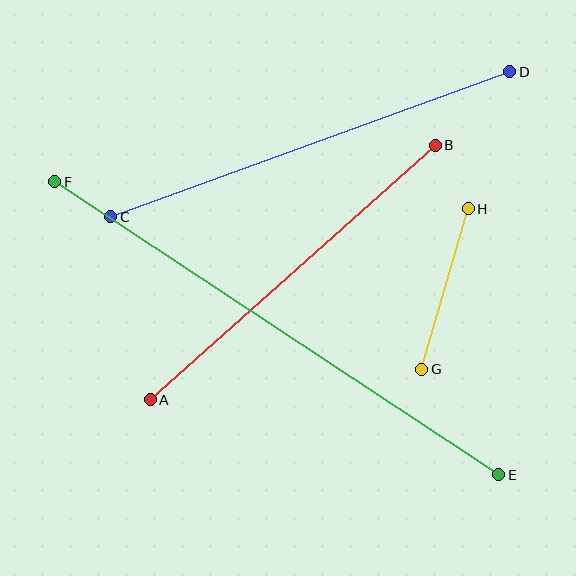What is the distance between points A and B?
The distance is approximately 382 pixels.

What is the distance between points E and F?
The distance is approximately 532 pixels.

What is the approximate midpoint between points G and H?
The midpoint is at approximately (445, 289) pixels.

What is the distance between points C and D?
The distance is approximately 424 pixels.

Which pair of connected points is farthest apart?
Points E and F are farthest apart.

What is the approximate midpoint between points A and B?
The midpoint is at approximately (293, 273) pixels.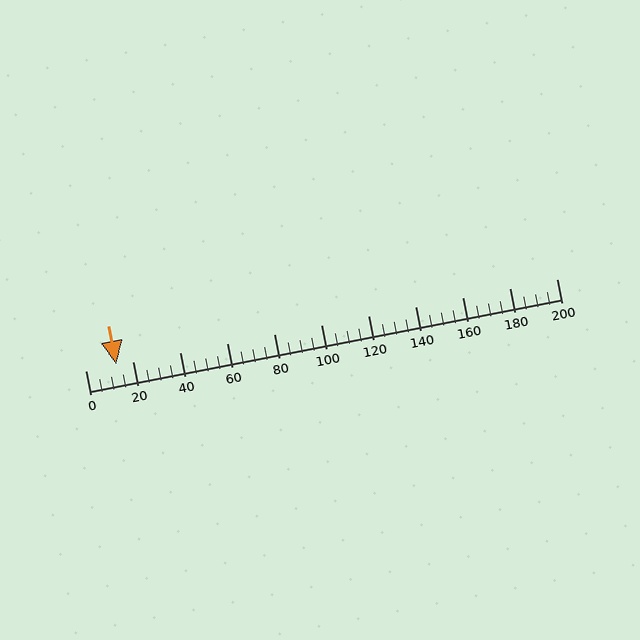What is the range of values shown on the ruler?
The ruler shows values from 0 to 200.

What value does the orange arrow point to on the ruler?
The orange arrow points to approximately 13.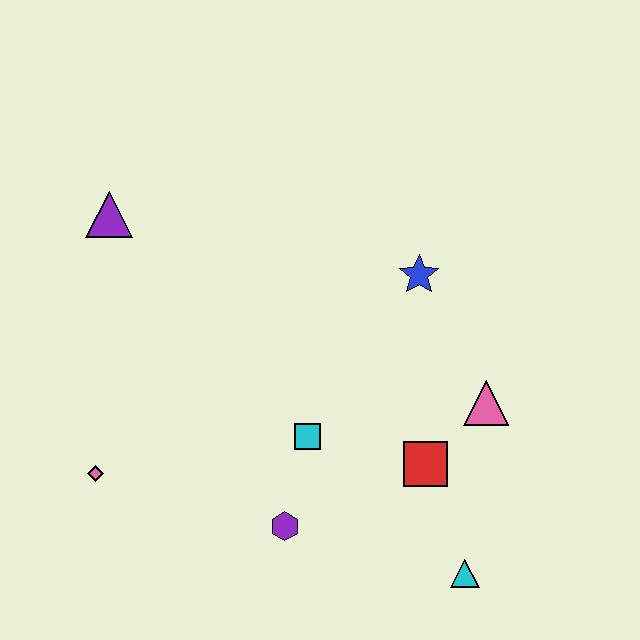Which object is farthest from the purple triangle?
The cyan triangle is farthest from the purple triangle.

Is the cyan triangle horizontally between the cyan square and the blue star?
No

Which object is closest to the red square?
The pink triangle is closest to the red square.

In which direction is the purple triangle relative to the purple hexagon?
The purple triangle is above the purple hexagon.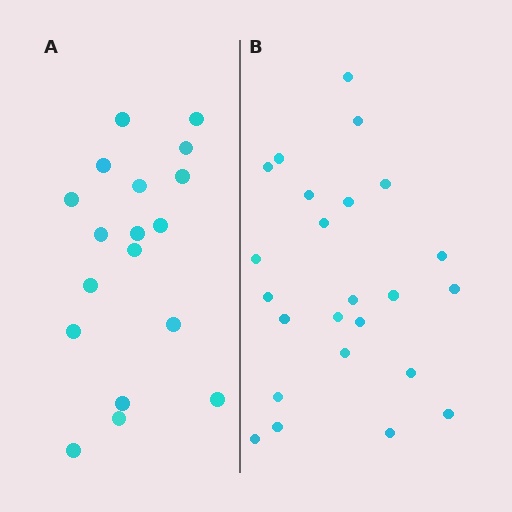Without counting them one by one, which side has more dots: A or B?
Region B (the right region) has more dots.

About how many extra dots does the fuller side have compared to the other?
Region B has about 6 more dots than region A.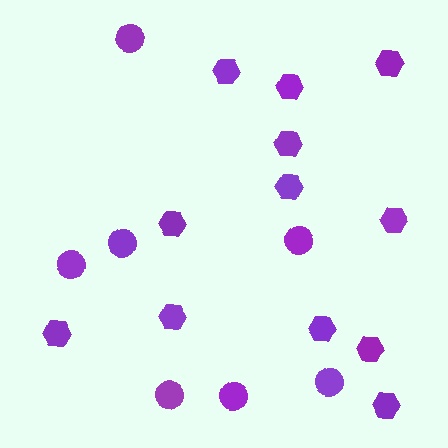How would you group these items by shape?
There are 2 groups: one group of circles (7) and one group of hexagons (12).